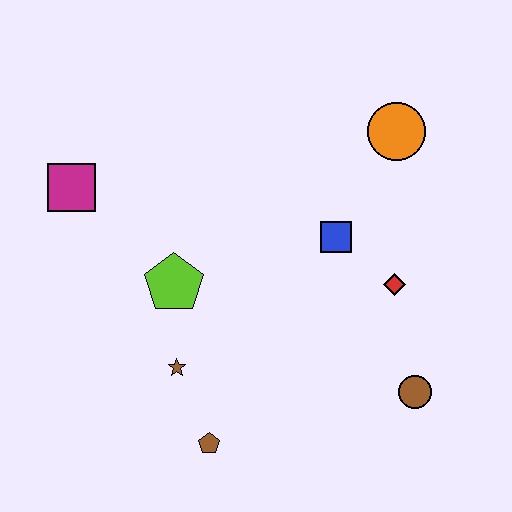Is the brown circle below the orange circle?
Yes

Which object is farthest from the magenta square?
The brown circle is farthest from the magenta square.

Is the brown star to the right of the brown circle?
No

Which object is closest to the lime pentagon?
The brown star is closest to the lime pentagon.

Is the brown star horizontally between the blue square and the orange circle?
No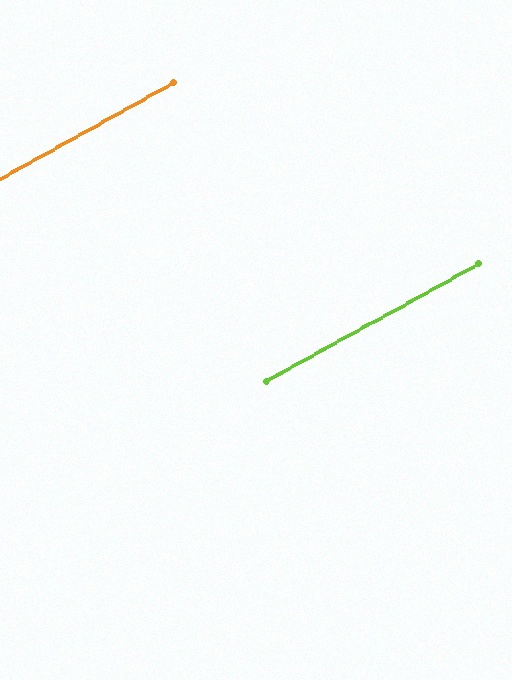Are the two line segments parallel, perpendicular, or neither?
Parallel — their directions differ by only 0.1°.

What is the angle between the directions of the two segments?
Approximately 0 degrees.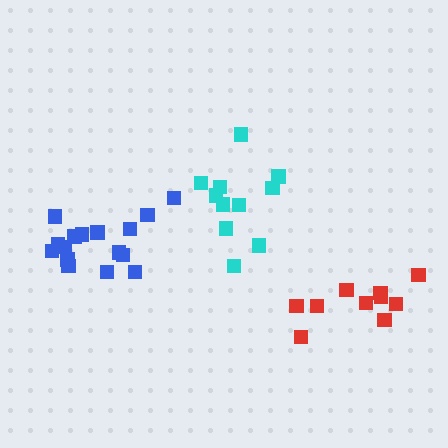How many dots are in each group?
Group 1: 11 dots, Group 2: 16 dots, Group 3: 10 dots (37 total).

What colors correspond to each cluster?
The clusters are colored: cyan, blue, red.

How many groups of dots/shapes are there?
There are 3 groups.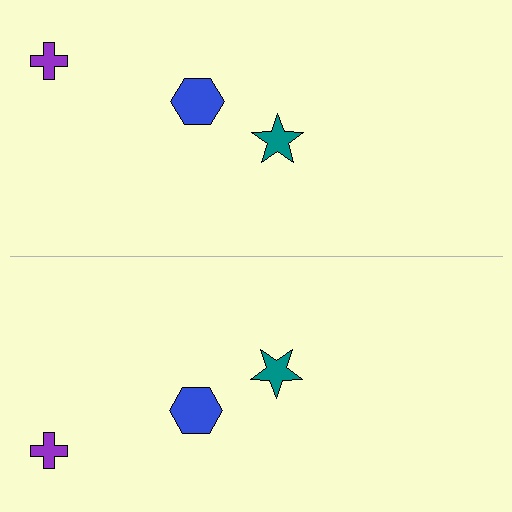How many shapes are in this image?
There are 6 shapes in this image.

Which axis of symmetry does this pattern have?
The pattern has a horizontal axis of symmetry running through the center of the image.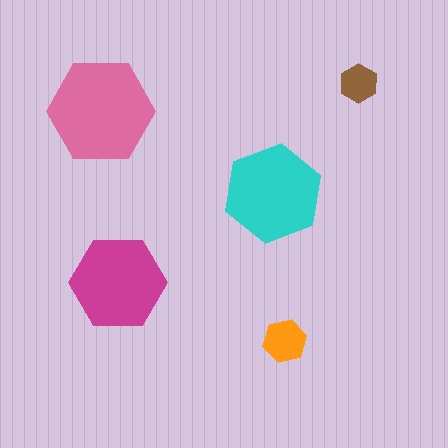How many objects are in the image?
There are 5 objects in the image.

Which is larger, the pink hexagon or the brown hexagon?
The pink one.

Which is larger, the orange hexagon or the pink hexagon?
The pink one.